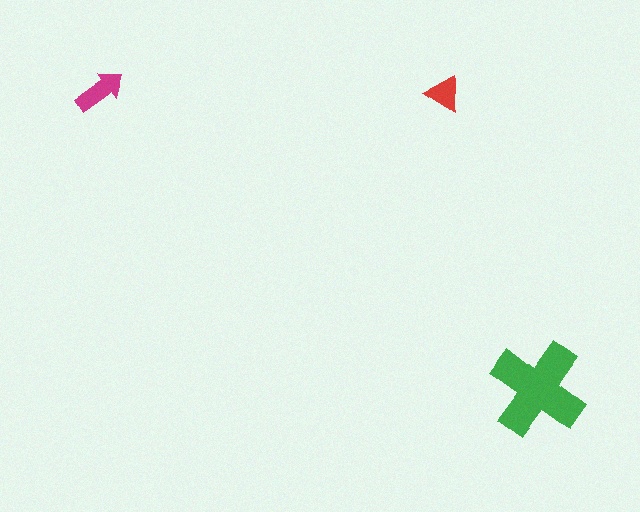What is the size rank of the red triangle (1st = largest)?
3rd.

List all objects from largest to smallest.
The green cross, the magenta arrow, the red triangle.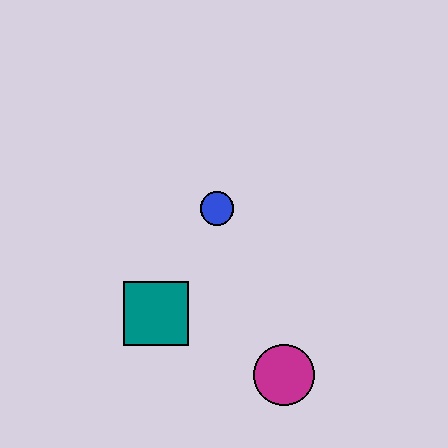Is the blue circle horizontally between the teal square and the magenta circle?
Yes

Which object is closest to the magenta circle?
The teal square is closest to the magenta circle.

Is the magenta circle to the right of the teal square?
Yes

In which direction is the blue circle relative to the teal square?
The blue circle is above the teal square.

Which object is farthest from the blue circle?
The magenta circle is farthest from the blue circle.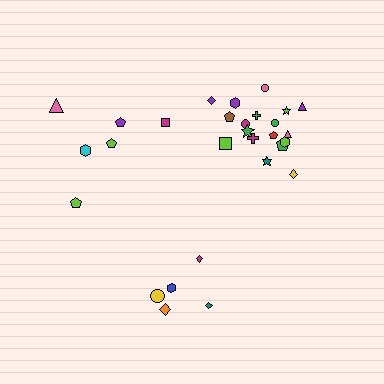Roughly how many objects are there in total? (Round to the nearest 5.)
Roughly 30 objects in total.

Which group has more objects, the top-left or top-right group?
The top-right group.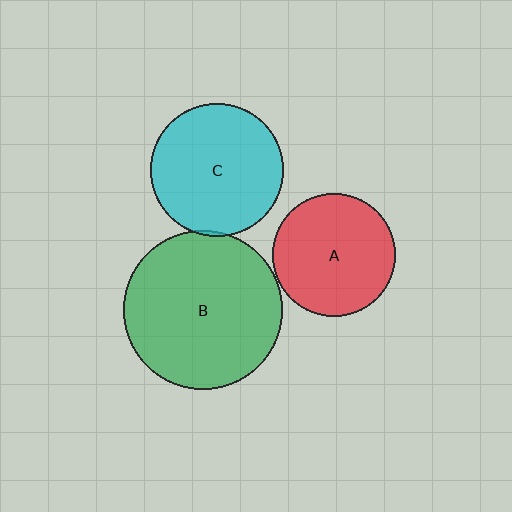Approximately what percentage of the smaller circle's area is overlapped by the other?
Approximately 5%.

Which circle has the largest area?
Circle B (green).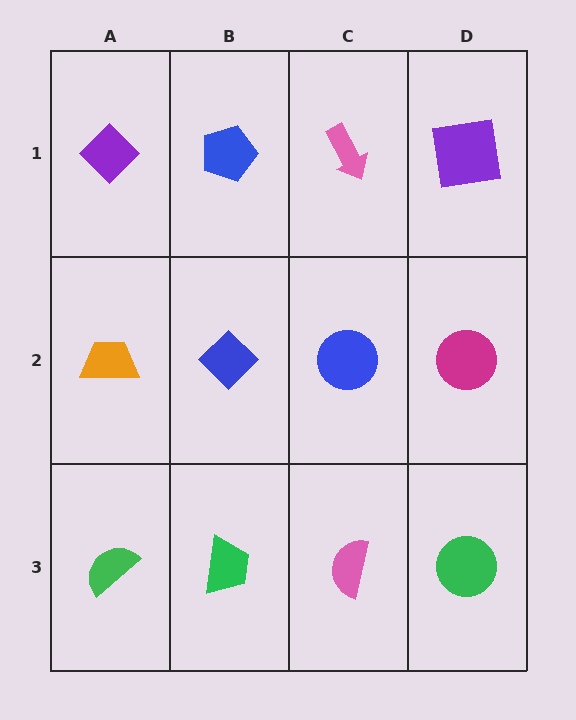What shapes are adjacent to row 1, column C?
A blue circle (row 2, column C), a blue pentagon (row 1, column B), a purple square (row 1, column D).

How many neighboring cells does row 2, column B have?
4.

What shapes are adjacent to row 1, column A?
An orange trapezoid (row 2, column A), a blue pentagon (row 1, column B).